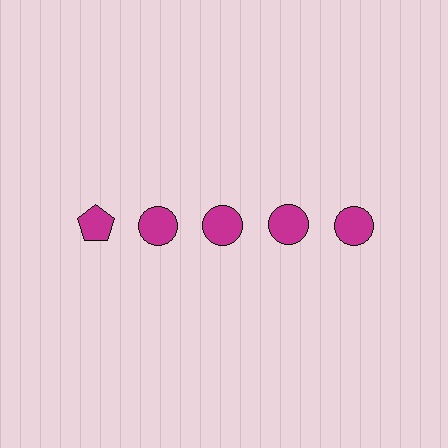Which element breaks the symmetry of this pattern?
The magenta pentagon in the top row, leftmost column breaks the symmetry. All other shapes are magenta circles.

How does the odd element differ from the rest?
It has a different shape: pentagon instead of circle.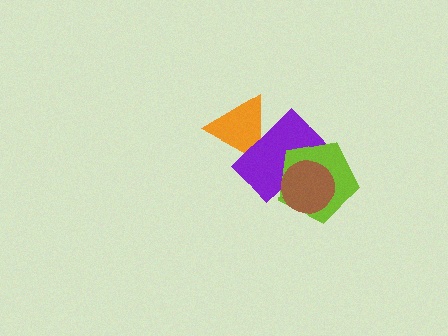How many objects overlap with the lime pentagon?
2 objects overlap with the lime pentagon.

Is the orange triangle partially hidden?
Yes, it is partially covered by another shape.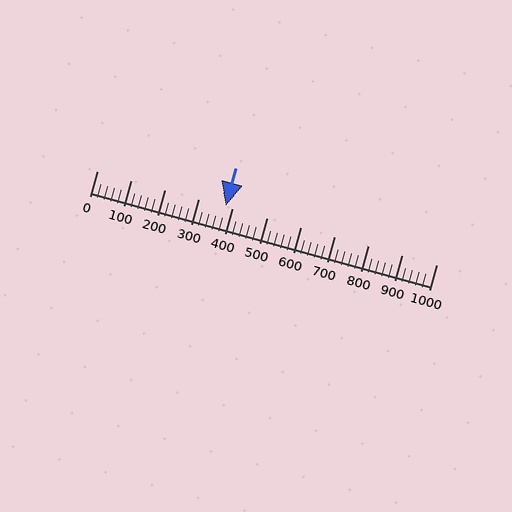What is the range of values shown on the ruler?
The ruler shows values from 0 to 1000.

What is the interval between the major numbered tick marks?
The major tick marks are spaced 100 units apart.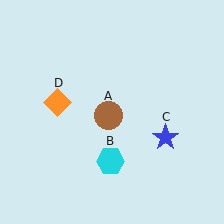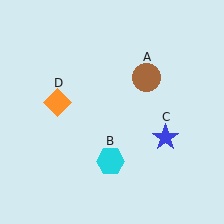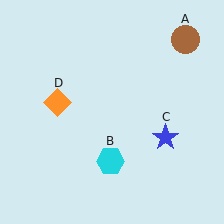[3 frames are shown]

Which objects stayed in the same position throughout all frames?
Cyan hexagon (object B) and blue star (object C) and orange diamond (object D) remained stationary.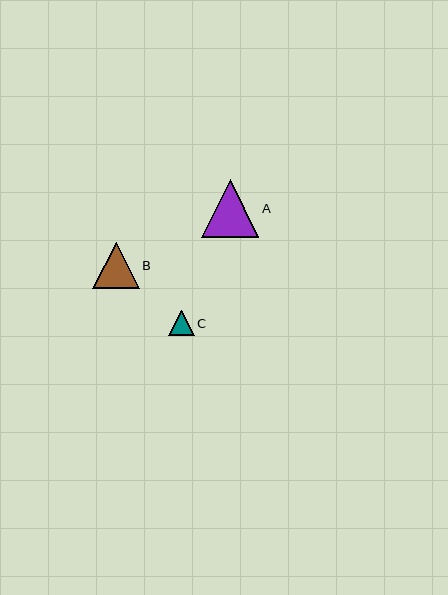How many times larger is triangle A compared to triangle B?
Triangle A is approximately 1.2 times the size of triangle B.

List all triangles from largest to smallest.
From largest to smallest: A, B, C.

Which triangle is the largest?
Triangle A is the largest with a size of approximately 57 pixels.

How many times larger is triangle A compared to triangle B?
Triangle A is approximately 1.2 times the size of triangle B.